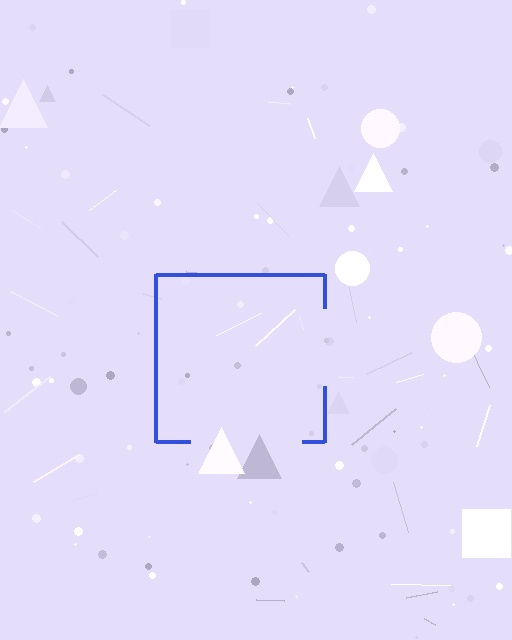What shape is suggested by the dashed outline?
The dashed outline suggests a square.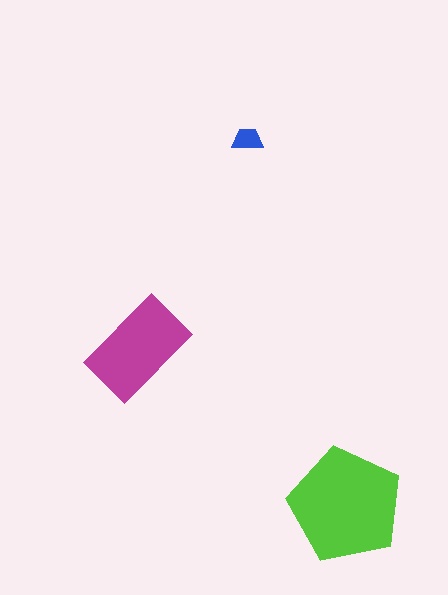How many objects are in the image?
There are 3 objects in the image.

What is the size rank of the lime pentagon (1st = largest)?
1st.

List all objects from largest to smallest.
The lime pentagon, the magenta rectangle, the blue trapezoid.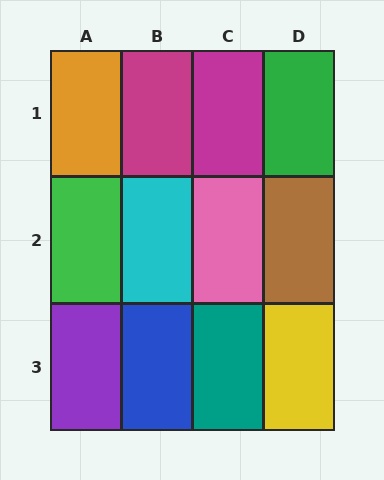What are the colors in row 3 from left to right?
Purple, blue, teal, yellow.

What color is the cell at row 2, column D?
Brown.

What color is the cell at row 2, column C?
Pink.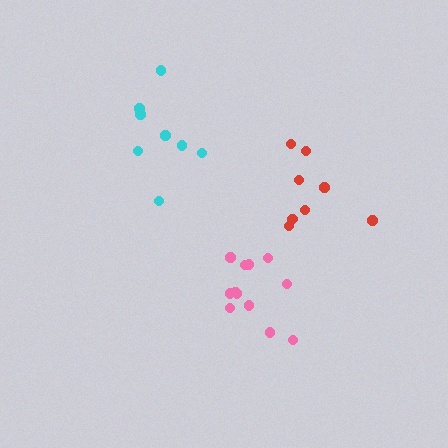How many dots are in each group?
Group 1: 8 dots, Group 2: 12 dots, Group 3: 8 dots (28 total).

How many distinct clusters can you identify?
There are 3 distinct clusters.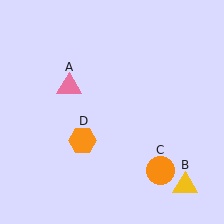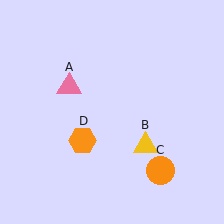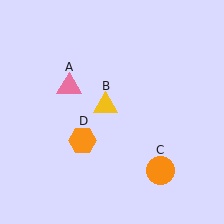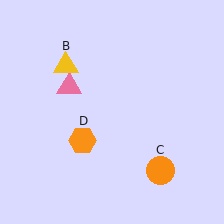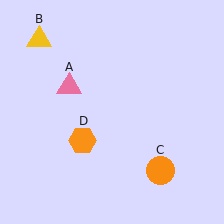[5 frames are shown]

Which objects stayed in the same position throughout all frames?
Pink triangle (object A) and orange circle (object C) and orange hexagon (object D) remained stationary.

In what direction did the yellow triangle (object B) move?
The yellow triangle (object B) moved up and to the left.